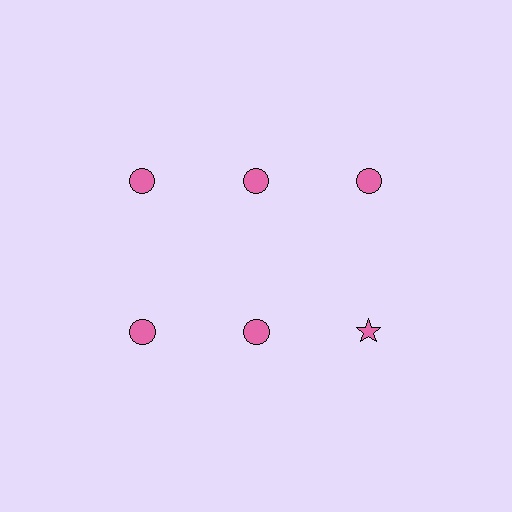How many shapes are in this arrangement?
There are 6 shapes arranged in a grid pattern.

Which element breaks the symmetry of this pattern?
The pink star in the second row, center column breaks the symmetry. All other shapes are pink circles.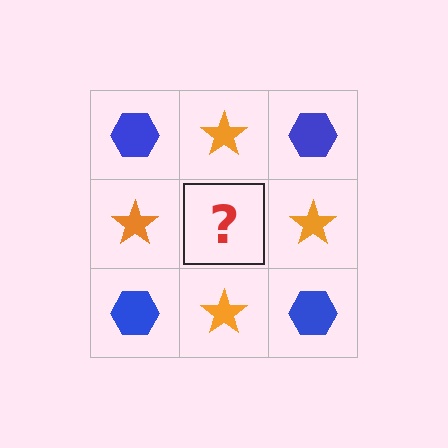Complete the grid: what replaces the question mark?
The question mark should be replaced with a blue hexagon.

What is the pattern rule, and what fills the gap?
The rule is that it alternates blue hexagon and orange star in a checkerboard pattern. The gap should be filled with a blue hexagon.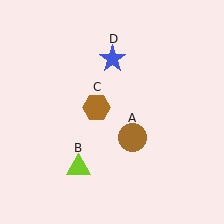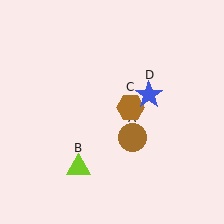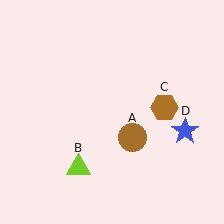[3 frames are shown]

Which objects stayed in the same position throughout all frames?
Brown circle (object A) and lime triangle (object B) remained stationary.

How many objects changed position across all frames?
2 objects changed position: brown hexagon (object C), blue star (object D).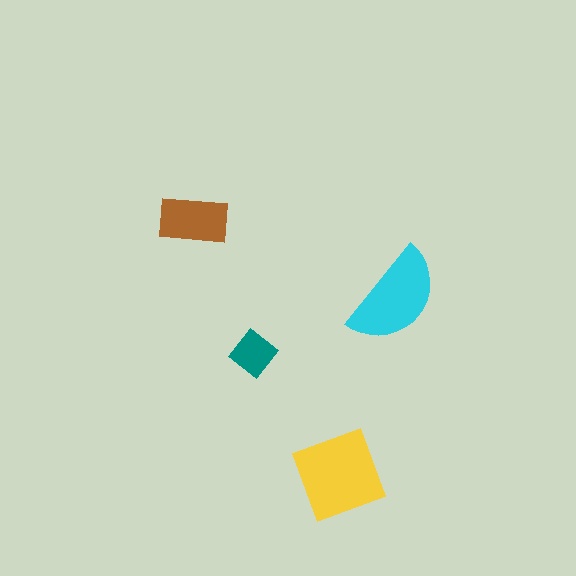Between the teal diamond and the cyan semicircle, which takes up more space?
The cyan semicircle.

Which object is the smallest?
The teal diamond.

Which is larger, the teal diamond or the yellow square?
The yellow square.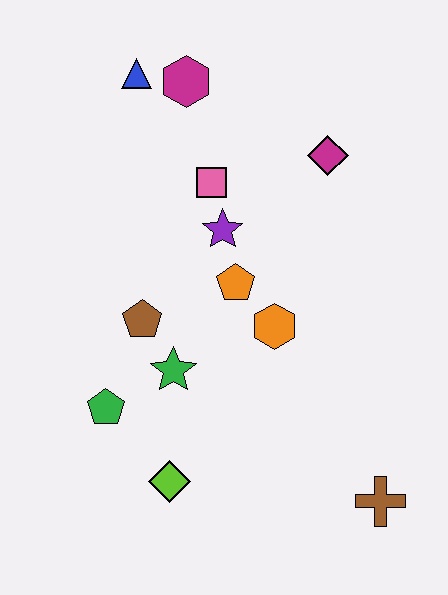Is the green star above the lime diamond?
Yes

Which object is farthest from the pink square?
The brown cross is farthest from the pink square.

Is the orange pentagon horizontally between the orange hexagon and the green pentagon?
Yes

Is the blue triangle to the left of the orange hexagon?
Yes